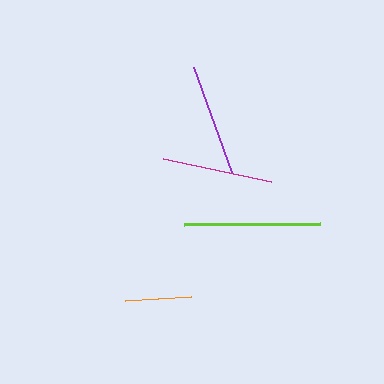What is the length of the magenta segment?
The magenta segment is approximately 110 pixels long.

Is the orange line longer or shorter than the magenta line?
The magenta line is longer than the orange line.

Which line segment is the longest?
The lime line is the longest at approximately 137 pixels.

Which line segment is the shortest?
The orange line is the shortest at approximately 66 pixels.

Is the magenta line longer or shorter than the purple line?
The purple line is longer than the magenta line.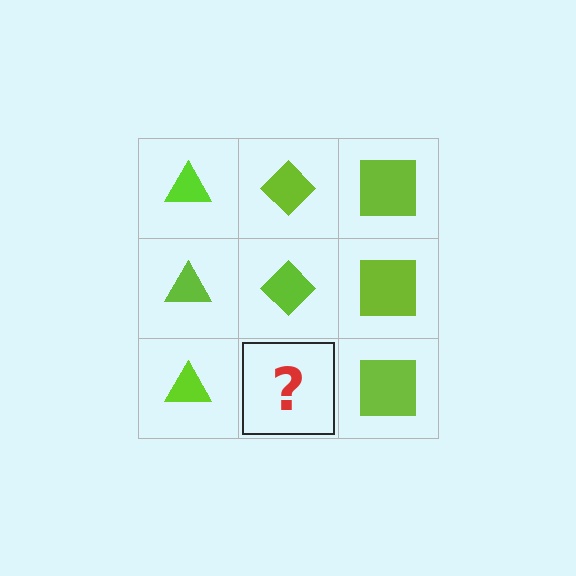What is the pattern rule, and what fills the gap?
The rule is that each column has a consistent shape. The gap should be filled with a lime diamond.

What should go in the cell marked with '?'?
The missing cell should contain a lime diamond.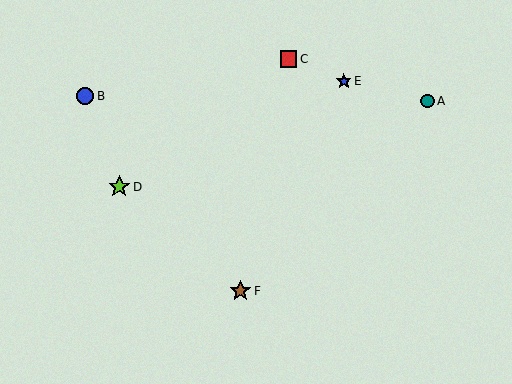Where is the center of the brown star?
The center of the brown star is at (240, 291).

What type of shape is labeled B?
Shape B is a blue circle.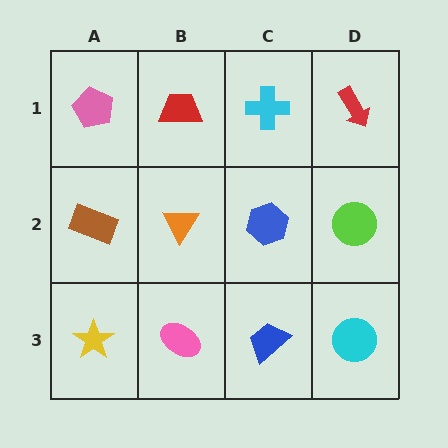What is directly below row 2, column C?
A blue trapezoid.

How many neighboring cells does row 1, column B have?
3.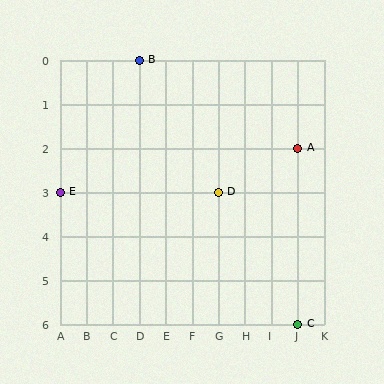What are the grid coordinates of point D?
Point D is at grid coordinates (G, 3).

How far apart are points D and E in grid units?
Points D and E are 6 columns apart.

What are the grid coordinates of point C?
Point C is at grid coordinates (J, 6).